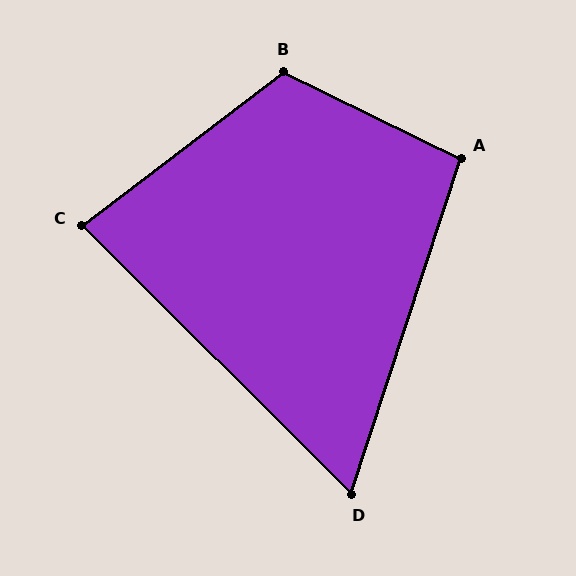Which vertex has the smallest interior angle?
D, at approximately 63 degrees.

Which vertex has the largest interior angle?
B, at approximately 117 degrees.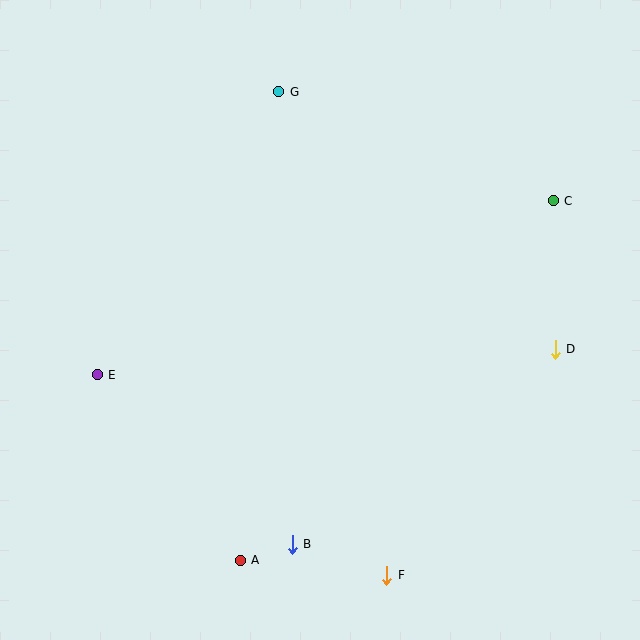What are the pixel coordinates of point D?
Point D is at (555, 349).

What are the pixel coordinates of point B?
Point B is at (292, 544).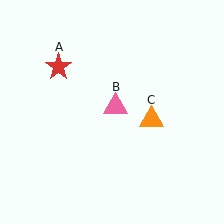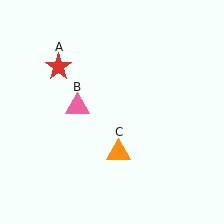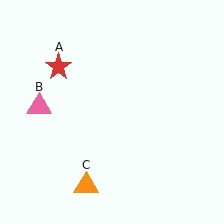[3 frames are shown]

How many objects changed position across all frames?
2 objects changed position: pink triangle (object B), orange triangle (object C).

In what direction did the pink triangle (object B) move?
The pink triangle (object B) moved left.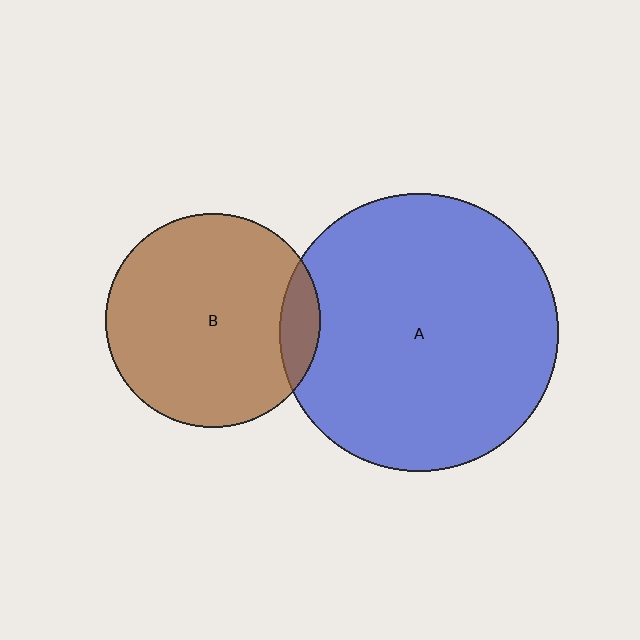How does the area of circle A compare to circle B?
Approximately 1.7 times.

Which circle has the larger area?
Circle A (blue).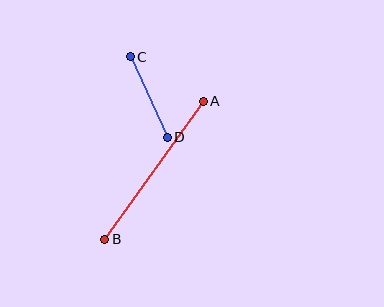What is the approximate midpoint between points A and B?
The midpoint is at approximately (154, 170) pixels.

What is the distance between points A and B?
The distance is approximately 169 pixels.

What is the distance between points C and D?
The distance is approximately 89 pixels.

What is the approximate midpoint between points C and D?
The midpoint is at approximately (149, 97) pixels.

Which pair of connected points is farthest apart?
Points A and B are farthest apart.